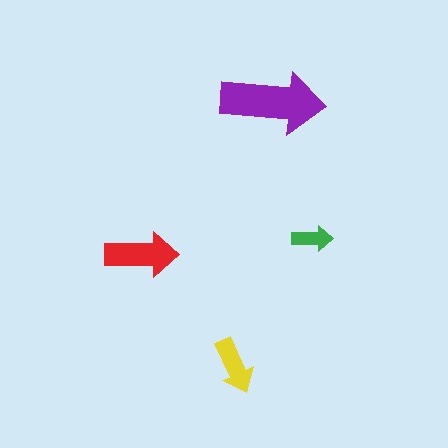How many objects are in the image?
There are 4 objects in the image.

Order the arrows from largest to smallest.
the purple one, the red one, the yellow one, the green one.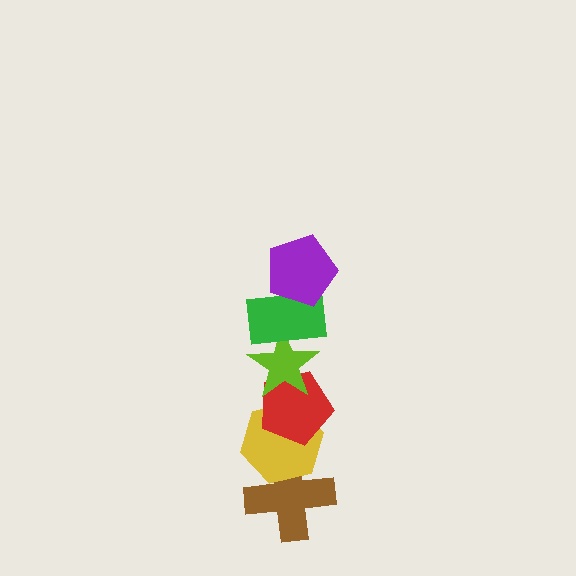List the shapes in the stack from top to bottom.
From top to bottom: the purple pentagon, the green rectangle, the lime star, the red pentagon, the yellow hexagon, the brown cross.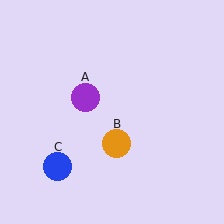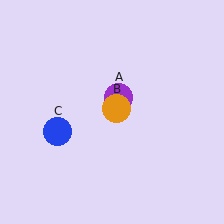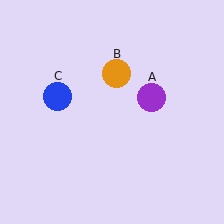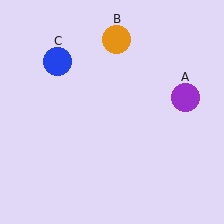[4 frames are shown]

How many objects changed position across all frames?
3 objects changed position: purple circle (object A), orange circle (object B), blue circle (object C).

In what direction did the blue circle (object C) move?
The blue circle (object C) moved up.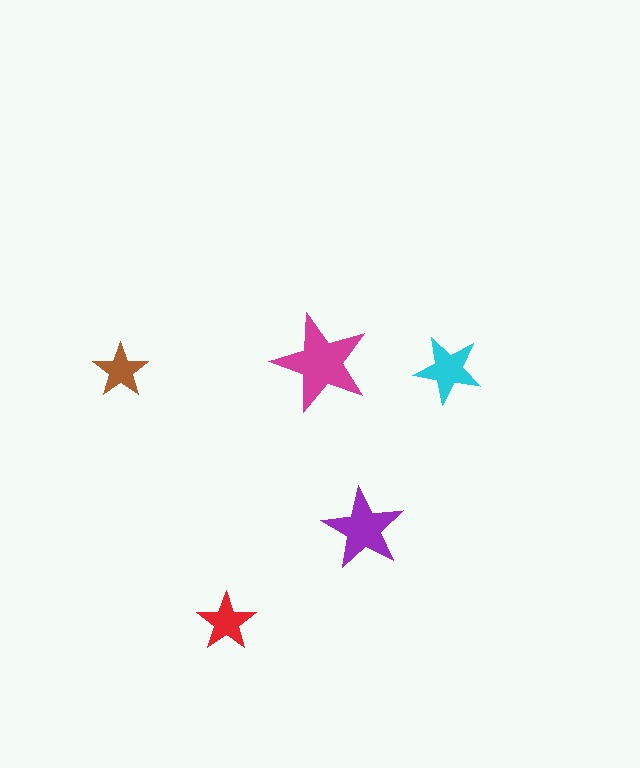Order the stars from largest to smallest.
the magenta one, the purple one, the cyan one, the red one, the brown one.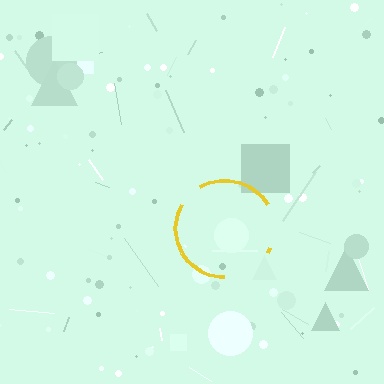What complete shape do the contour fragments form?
The contour fragments form a circle.